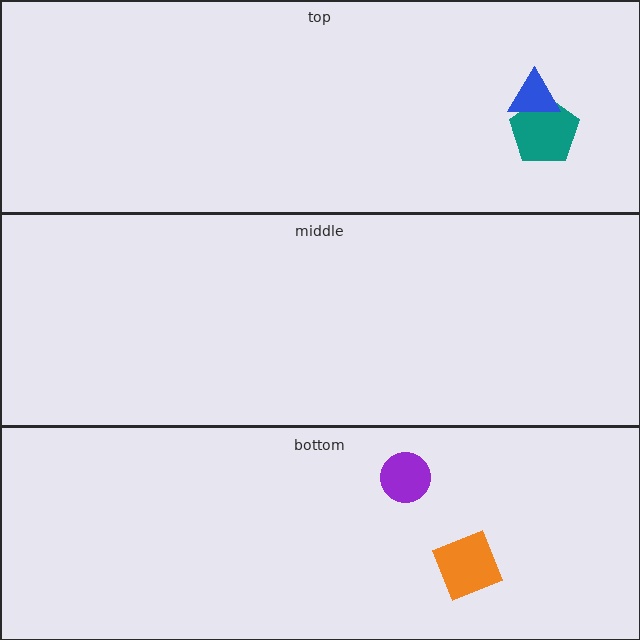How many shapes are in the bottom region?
2.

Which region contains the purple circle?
The bottom region.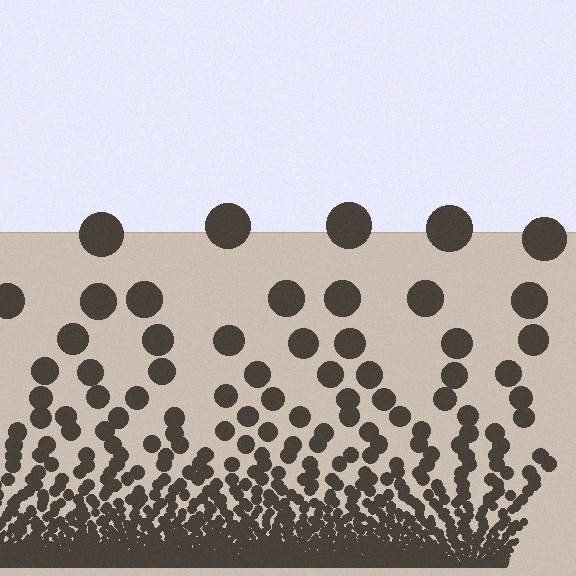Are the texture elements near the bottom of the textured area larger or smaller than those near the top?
Smaller. The gradient is inverted — elements near the bottom are smaller and denser.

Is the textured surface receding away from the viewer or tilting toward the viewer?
The surface appears to tilt toward the viewer. Texture elements get larger and sparser toward the top.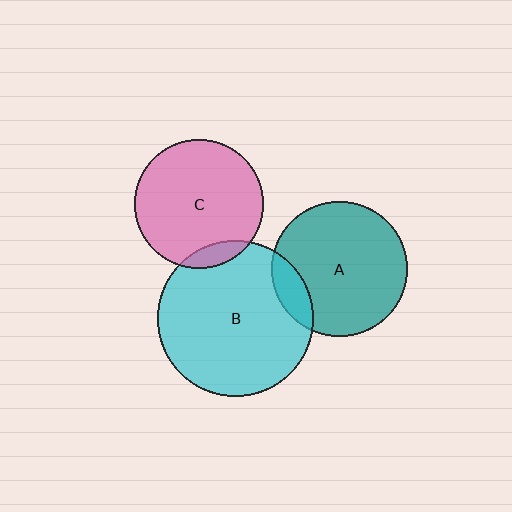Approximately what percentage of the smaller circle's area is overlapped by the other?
Approximately 15%.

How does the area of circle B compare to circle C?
Approximately 1.5 times.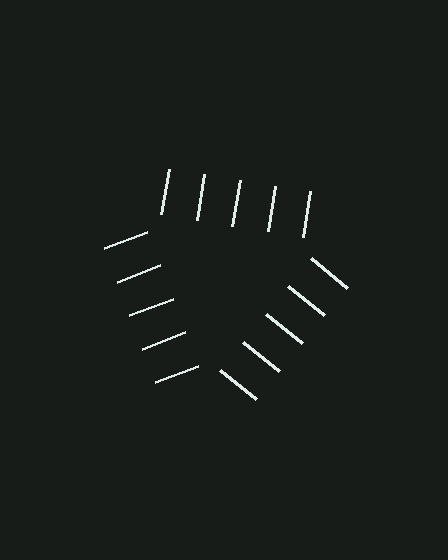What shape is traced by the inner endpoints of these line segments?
An illusory triangle — the line segments terminate on its edges but no continuous stroke is drawn.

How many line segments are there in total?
15 — 5 along each of the 3 edges.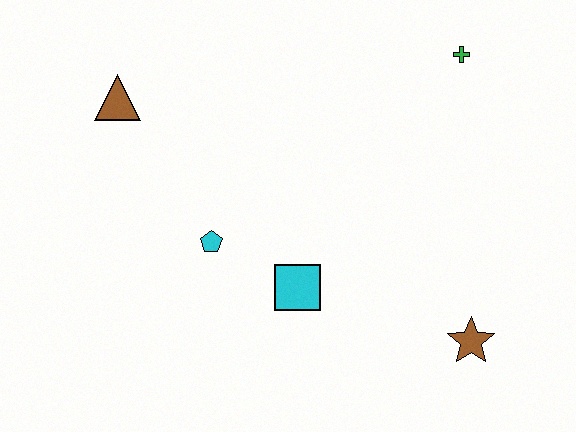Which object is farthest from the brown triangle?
The brown star is farthest from the brown triangle.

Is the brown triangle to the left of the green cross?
Yes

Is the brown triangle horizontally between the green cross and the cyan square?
No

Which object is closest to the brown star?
The cyan square is closest to the brown star.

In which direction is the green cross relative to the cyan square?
The green cross is above the cyan square.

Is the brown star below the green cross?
Yes